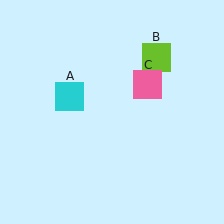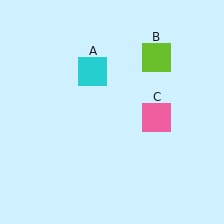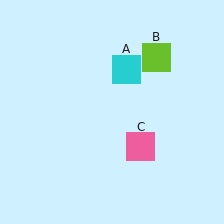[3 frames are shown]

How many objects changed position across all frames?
2 objects changed position: cyan square (object A), pink square (object C).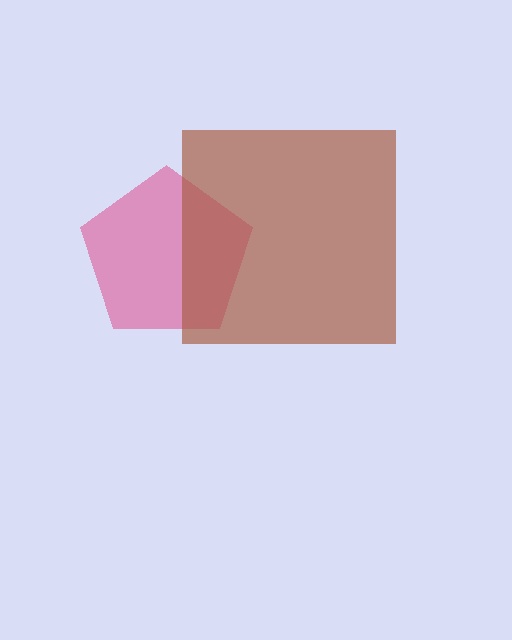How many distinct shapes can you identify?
There are 2 distinct shapes: a pink pentagon, a brown square.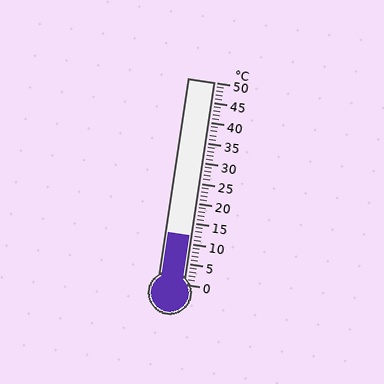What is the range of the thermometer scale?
The thermometer scale ranges from 0°C to 50°C.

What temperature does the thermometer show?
The thermometer shows approximately 12°C.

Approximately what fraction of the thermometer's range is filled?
The thermometer is filled to approximately 25% of its range.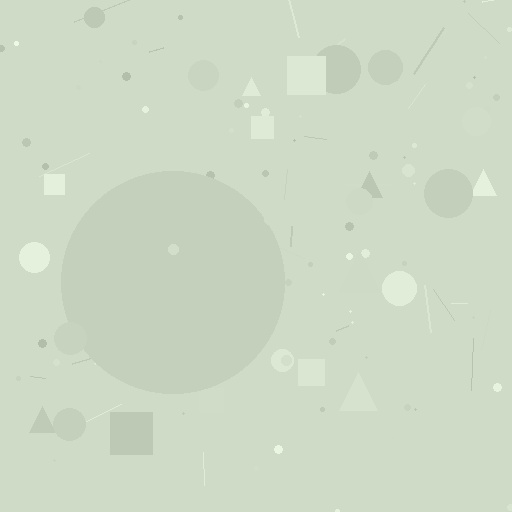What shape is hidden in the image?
A circle is hidden in the image.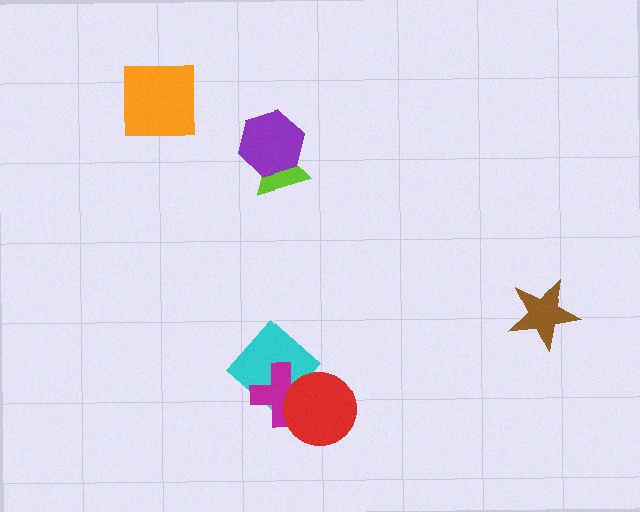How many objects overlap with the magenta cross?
2 objects overlap with the magenta cross.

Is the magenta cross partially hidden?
Yes, it is partially covered by another shape.